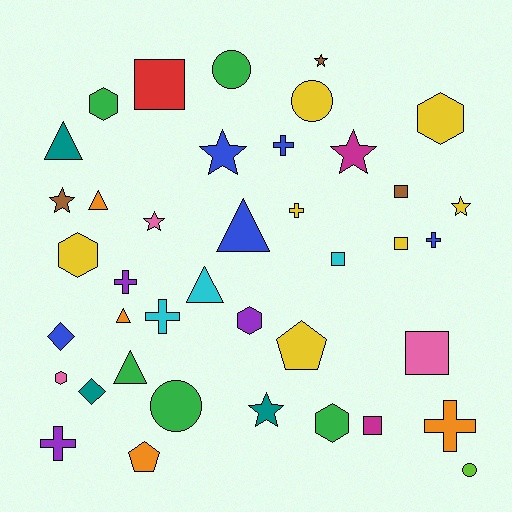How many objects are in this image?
There are 40 objects.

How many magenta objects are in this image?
There are 2 magenta objects.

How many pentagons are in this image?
There are 2 pentagons.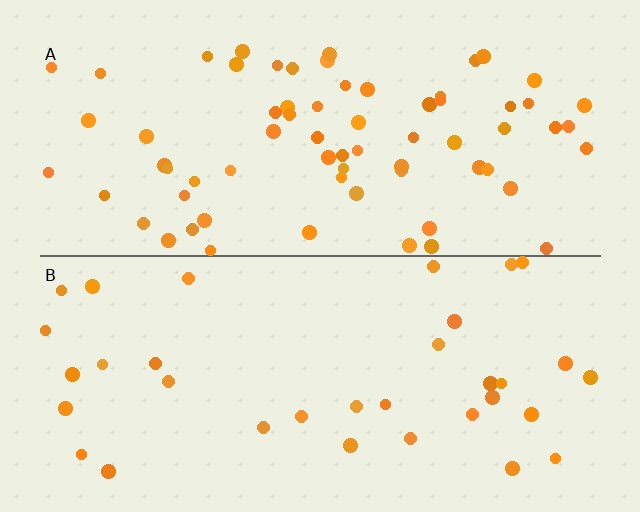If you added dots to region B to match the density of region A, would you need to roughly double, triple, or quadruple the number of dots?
Approximately double.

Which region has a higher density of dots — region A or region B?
A (the top).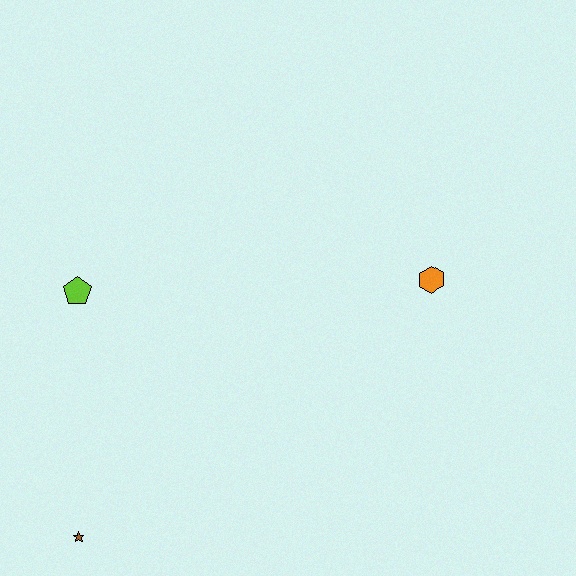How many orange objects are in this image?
There is 1 orange object.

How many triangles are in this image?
There are no triangles.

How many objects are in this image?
There are 3 objects.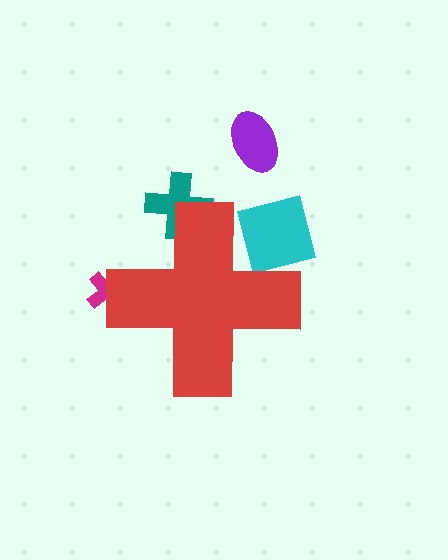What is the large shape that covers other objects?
A red cross.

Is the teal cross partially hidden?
Yes, the teal cross is partially hidden behind the red cross.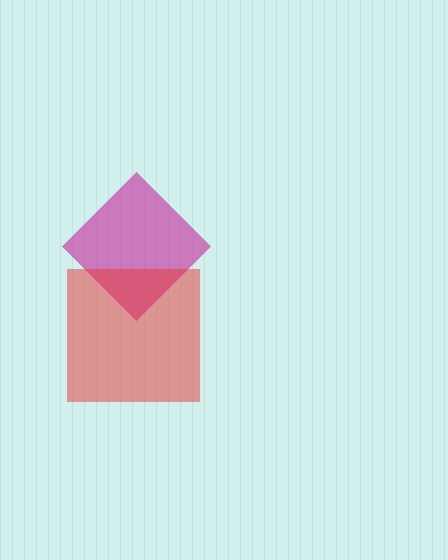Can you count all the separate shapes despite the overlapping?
Yes, there are 2 separate shapes.